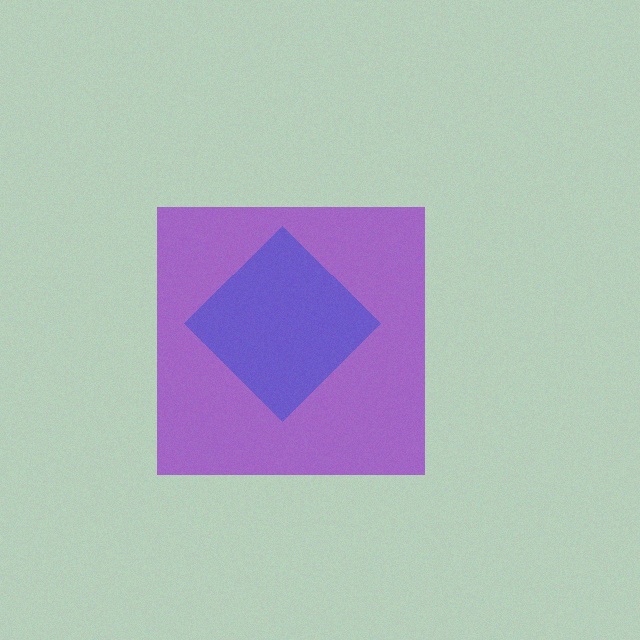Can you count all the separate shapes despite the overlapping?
Yes, there are 2 separate shapes.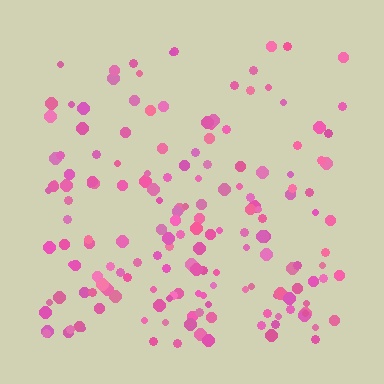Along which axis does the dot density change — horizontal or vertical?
Vertical.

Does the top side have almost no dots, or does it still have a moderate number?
Still a moderate number, just noticeably fewer than the bottom.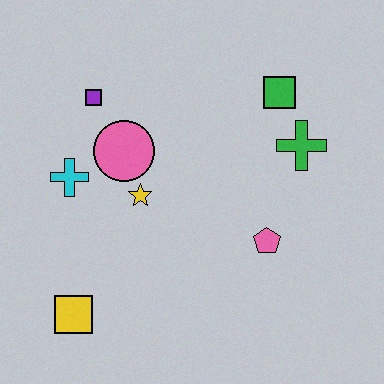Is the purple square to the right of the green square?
No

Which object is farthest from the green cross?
The yellow square is farthest from the green cross.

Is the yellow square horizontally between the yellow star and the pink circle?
No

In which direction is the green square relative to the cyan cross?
The green square is to the right of the cyan cross.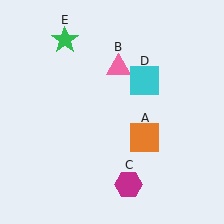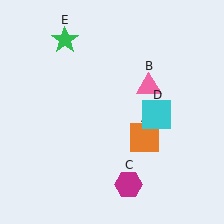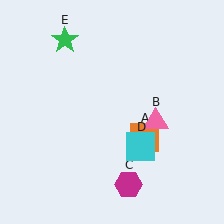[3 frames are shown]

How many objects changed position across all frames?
2 objects changed position: pink triangle (object B), cyan square (object D).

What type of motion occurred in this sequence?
The pink triangle (object B), cyan square (object D) rotated clockwise around the center of the scene.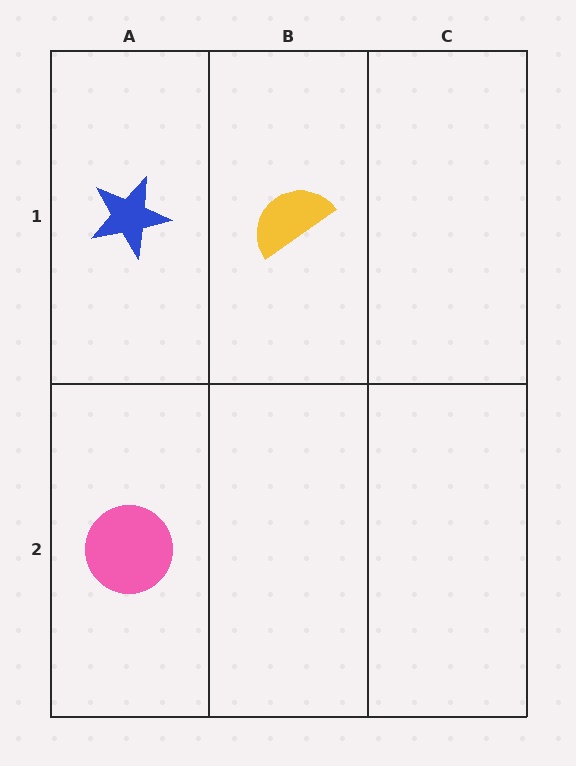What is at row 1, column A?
A blue star.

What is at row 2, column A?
A pink circle.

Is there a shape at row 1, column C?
No, that cell is empty.